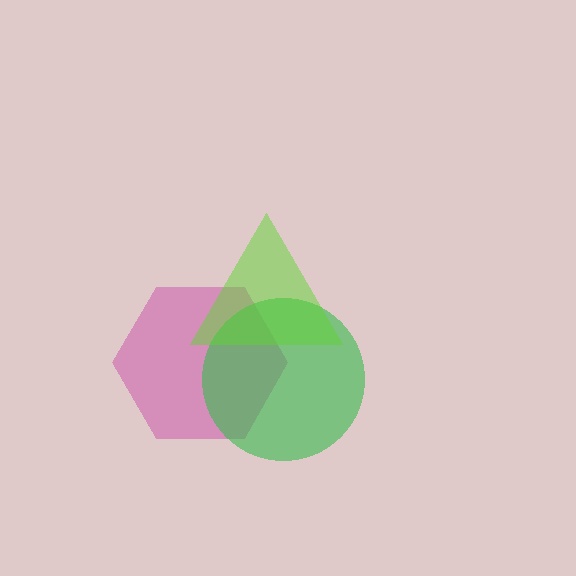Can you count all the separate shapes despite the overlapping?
Yes, there are 3 separate shapes.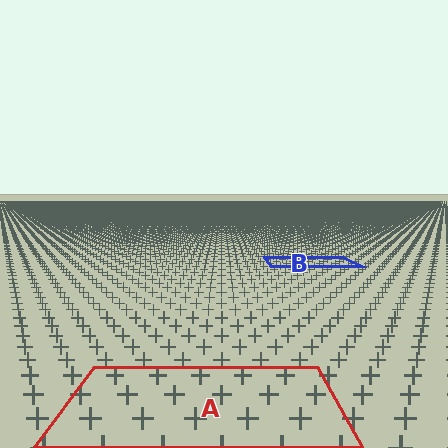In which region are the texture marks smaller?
The texture marks are smaller in region B, because it is farther away.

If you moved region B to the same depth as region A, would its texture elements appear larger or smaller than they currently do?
They would appear larger. At a closer depth, the same texture elements are projected at a bigger on-screen size.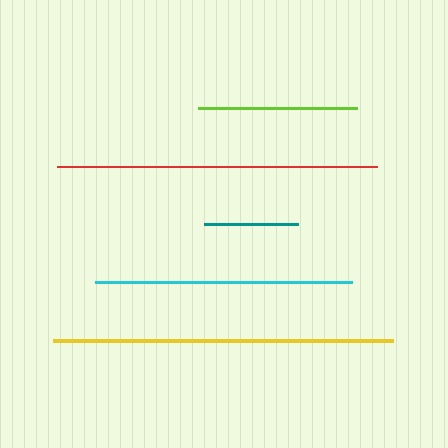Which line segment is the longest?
The yellow line is the longest at approximately 339 pixels.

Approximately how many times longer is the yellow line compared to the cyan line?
The yellow line is approximately 1.3 times the length of the cyan line.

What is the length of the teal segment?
The teal segment is approximately 94 pixels long.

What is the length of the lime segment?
The lime segment is approximately 159 pixels long.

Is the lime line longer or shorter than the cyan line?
The cyan line is longer than the lime line.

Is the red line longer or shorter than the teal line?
The red line is longer than the teal line.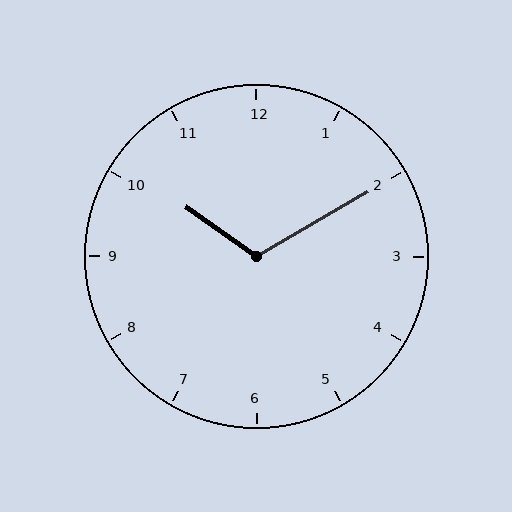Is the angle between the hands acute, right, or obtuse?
It is obtuse.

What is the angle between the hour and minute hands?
Approximately 115 degrees.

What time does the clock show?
10:10.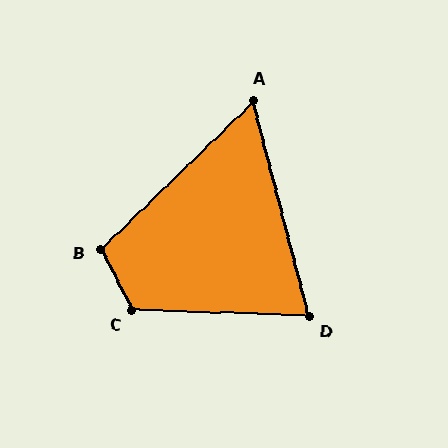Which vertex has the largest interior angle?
C, at approximately 119 degrees.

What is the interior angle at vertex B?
Approximately 107 degrees (obtuse).